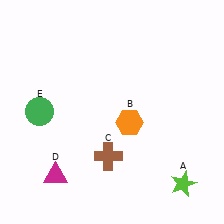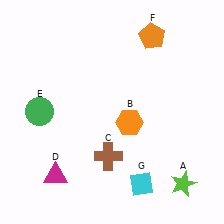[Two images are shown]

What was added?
An orange pentagon (F), a cyan diamond (G) were added in Image 2.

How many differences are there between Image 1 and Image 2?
There are 2 differences between the two images.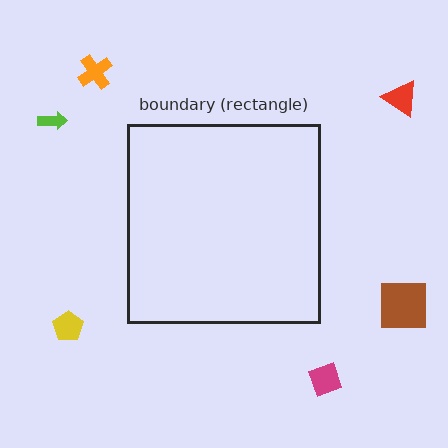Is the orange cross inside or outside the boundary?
Outside.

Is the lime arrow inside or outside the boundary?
Outside.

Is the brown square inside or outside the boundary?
Outside.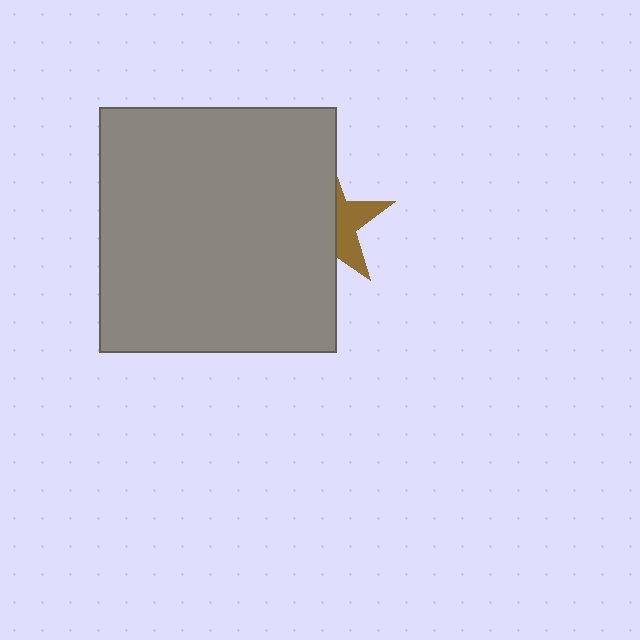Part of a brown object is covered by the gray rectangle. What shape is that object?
It is a star.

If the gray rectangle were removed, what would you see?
You would see the complete brown star.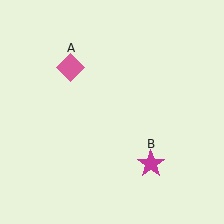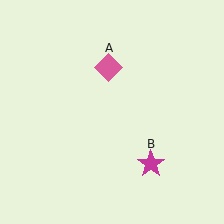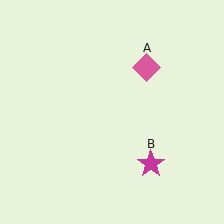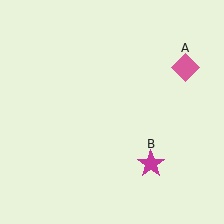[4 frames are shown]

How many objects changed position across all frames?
1 object changed position: pink diamond (object A).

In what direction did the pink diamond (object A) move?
The pink diamond (object A) moved right.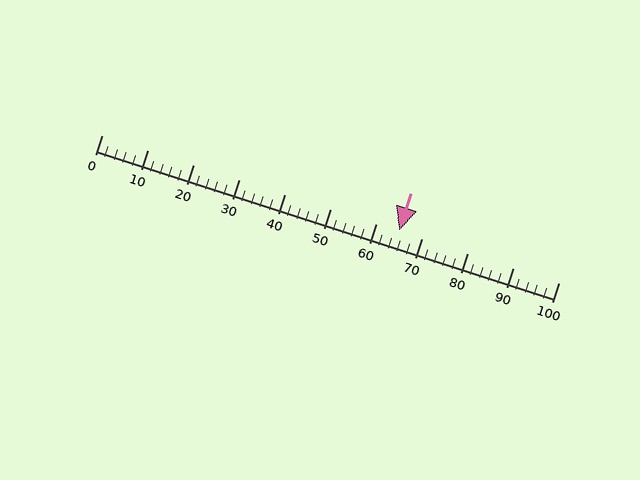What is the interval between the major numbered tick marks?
The major tick marks are spaced 10 units apart.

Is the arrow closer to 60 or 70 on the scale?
The arrow is closer to 70.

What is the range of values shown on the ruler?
The ruler shows values from 0 to 100.